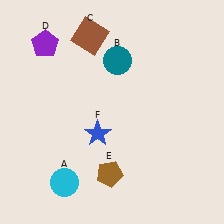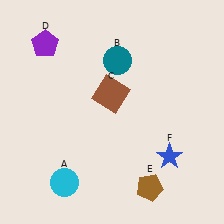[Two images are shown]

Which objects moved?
The objects that moved are: the brown square (C), the brown pentagon (E), the blue star (F).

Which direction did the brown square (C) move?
The brown square (C) moved down.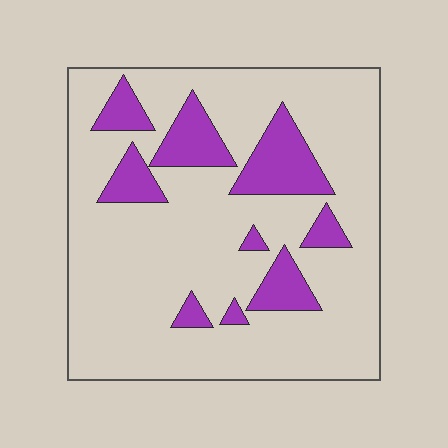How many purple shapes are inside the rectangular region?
9.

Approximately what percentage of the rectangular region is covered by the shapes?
Approximately 20%.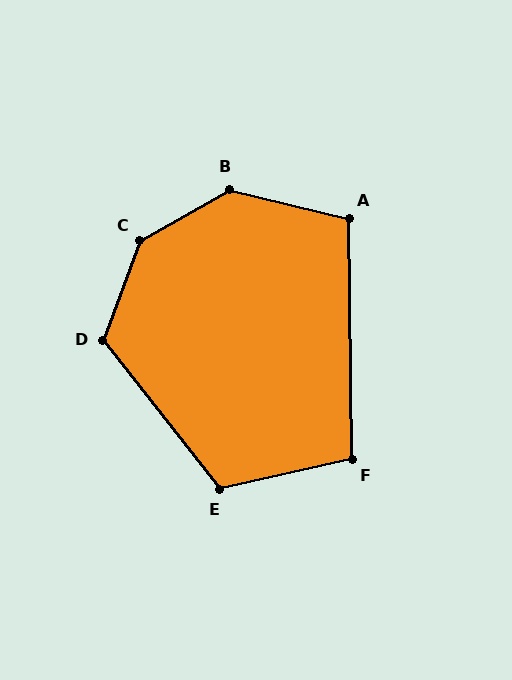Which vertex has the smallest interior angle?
F, at approximately 102 degrees.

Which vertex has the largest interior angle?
C, at approximately 140 degrees.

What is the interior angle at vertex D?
Approximately 122 degrees (obtuse).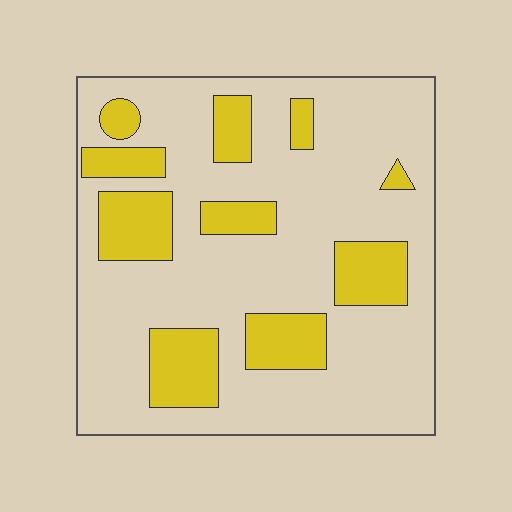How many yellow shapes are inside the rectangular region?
10.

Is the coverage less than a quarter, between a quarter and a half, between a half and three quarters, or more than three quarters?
Less than a quarter.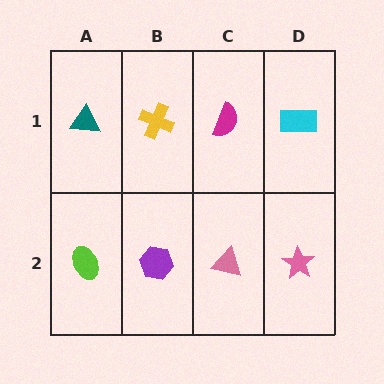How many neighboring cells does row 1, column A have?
2.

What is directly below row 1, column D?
A pink star.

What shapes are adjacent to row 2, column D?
A cyan rectangle (row 1, column D), a pink triangle (row 2, column C).